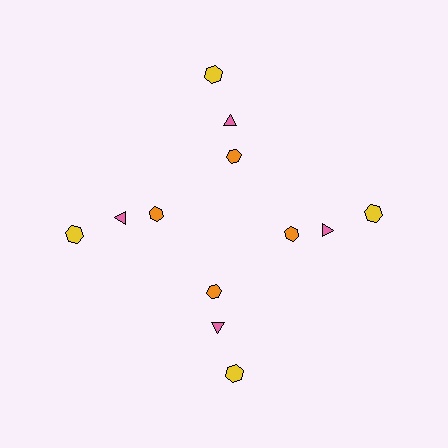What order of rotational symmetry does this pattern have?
This pattern has 4-fold rotational symmetry.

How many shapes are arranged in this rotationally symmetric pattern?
There are 12 shapes, arranged in 4 groups of 3.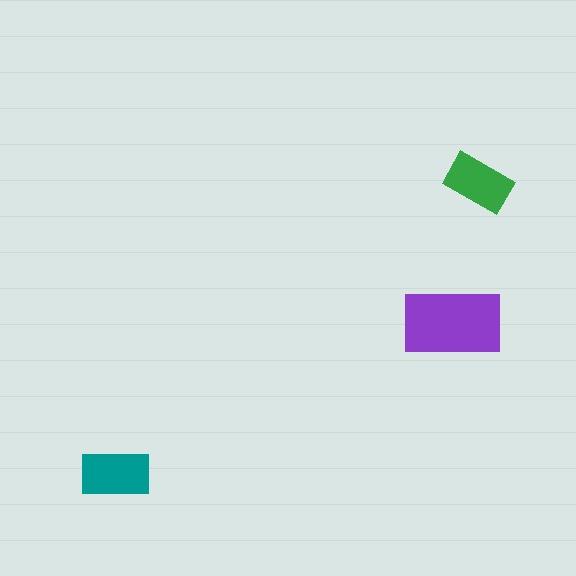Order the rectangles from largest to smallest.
the purple one, the teal one, the green one.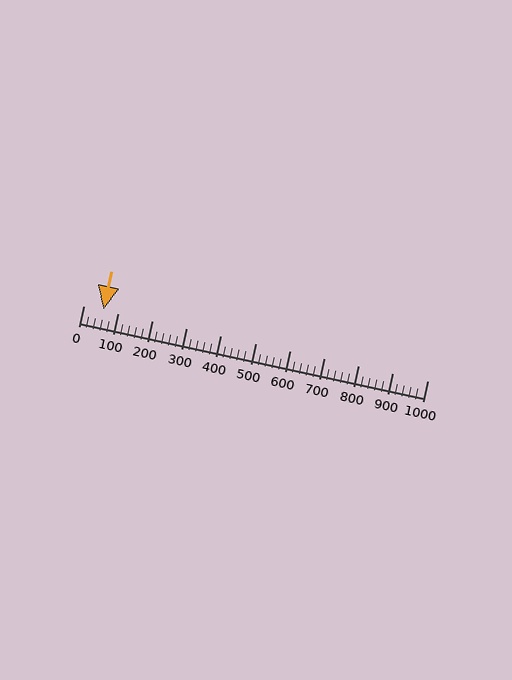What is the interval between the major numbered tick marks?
The major tick marks are spaced 100 units apart.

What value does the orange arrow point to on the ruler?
The orange arrow points to approximately 57.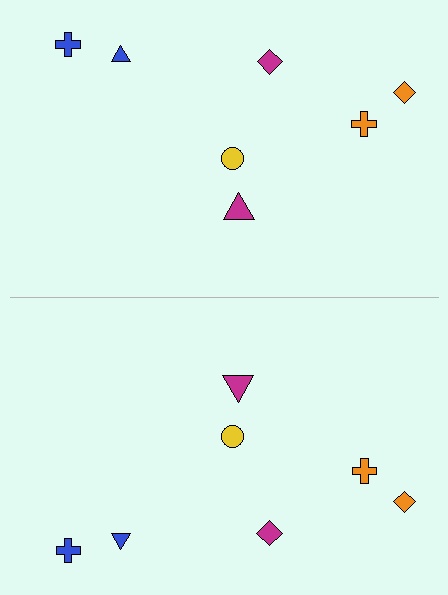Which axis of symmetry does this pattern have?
The pattern has a horizontal axis of symmetry running through the center of the image.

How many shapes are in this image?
There are 14 shapes in this image.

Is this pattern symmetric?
Yes, this pattern has bilateral (reflection) symmetry.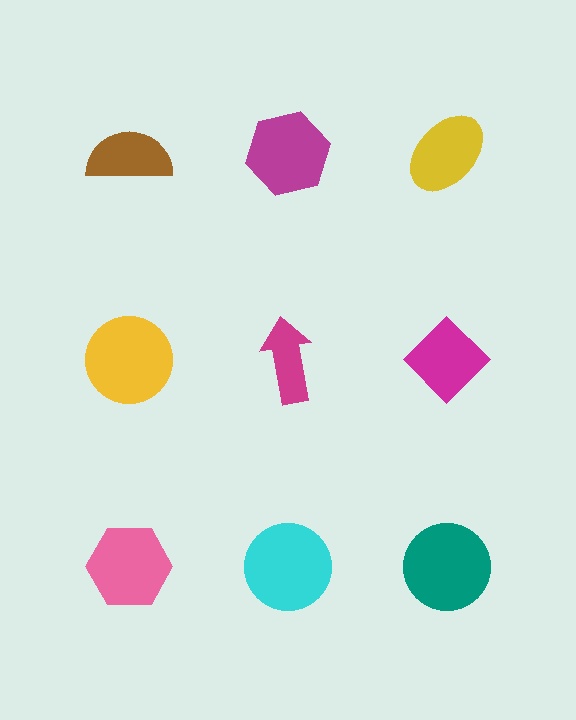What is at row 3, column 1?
A pink hexagon.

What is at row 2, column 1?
A yellow circle.